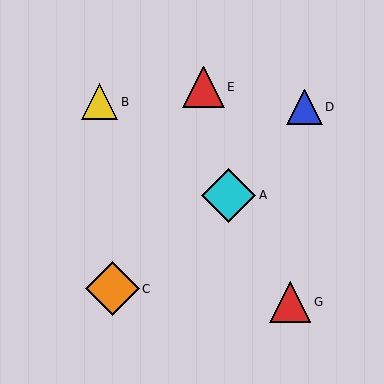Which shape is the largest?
The cyan diamond (labeled A) is the largest.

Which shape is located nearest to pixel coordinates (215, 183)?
The cyan diamond (labeled A) at (228, 195) is nearest to that location.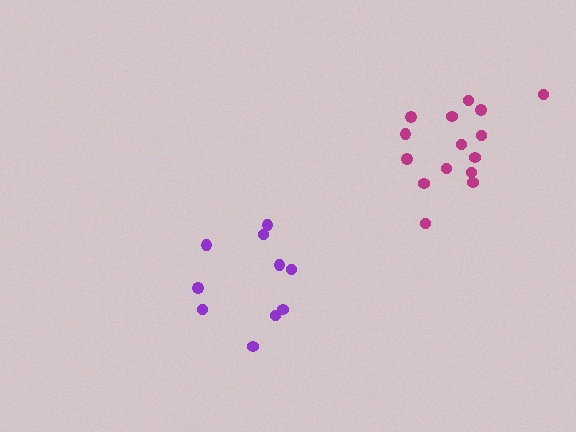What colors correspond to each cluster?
The clusters are colored: magenta, purple.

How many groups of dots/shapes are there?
There are 2 groups.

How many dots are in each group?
Group 1: 15 dots, Group 2: 10 dots (25 total).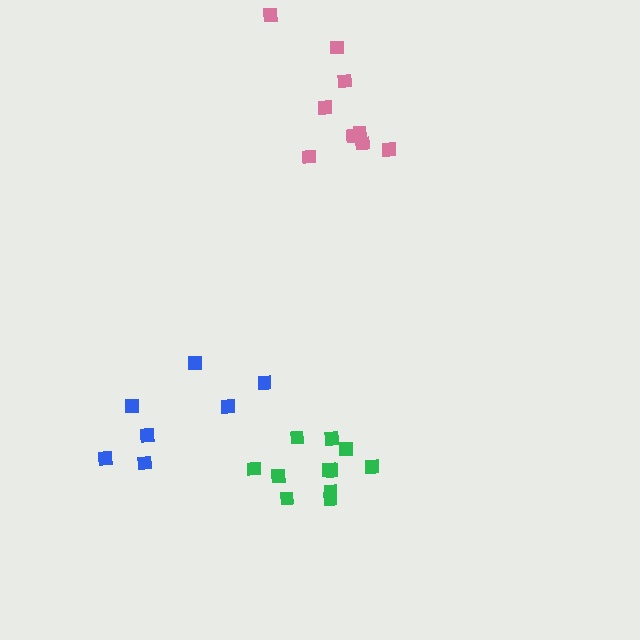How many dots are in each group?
Group 1: 11 dots, Group 2: 7 dots, Group 3: 10 dots (28 total).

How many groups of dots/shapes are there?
There are 3 groups.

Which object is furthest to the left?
The blue cluster is leftmost.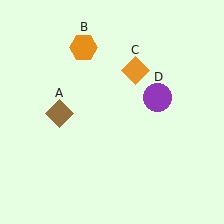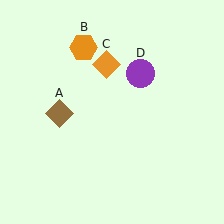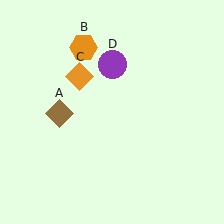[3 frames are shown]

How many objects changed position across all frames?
2 objects changed position: orange diamond (object C), purple circle (object D).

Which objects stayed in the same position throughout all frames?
Brown diamond (object A) and orange hexagon (object B) remained stationary.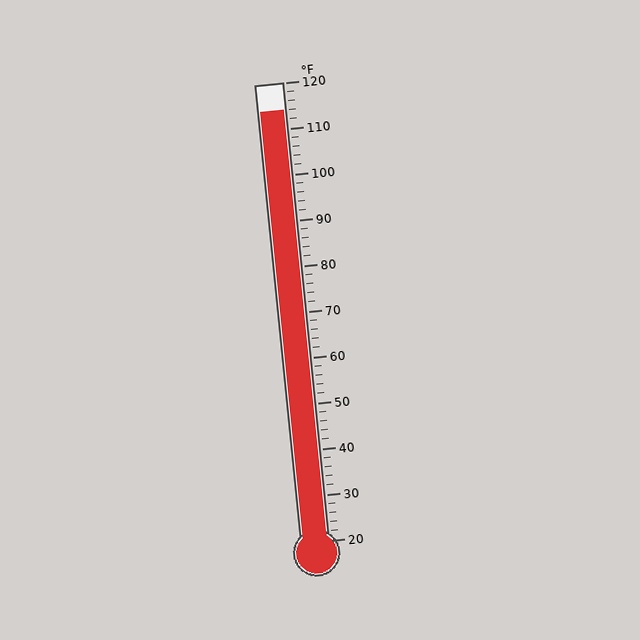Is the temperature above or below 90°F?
The temperature is above 90°F.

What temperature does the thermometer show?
The thermometer shows approximately 114°F.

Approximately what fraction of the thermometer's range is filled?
The thermometer is filled to approximately 95% of its range.